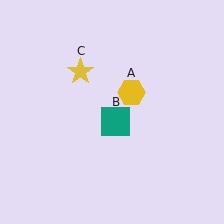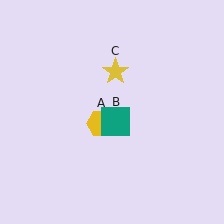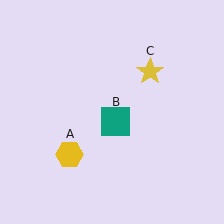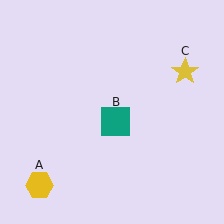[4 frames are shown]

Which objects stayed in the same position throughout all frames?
Teal square (object B) remained stationary.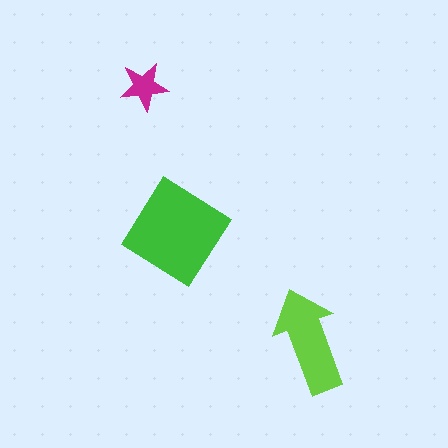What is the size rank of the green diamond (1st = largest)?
1st.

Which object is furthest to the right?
The lime arrow is rightmost.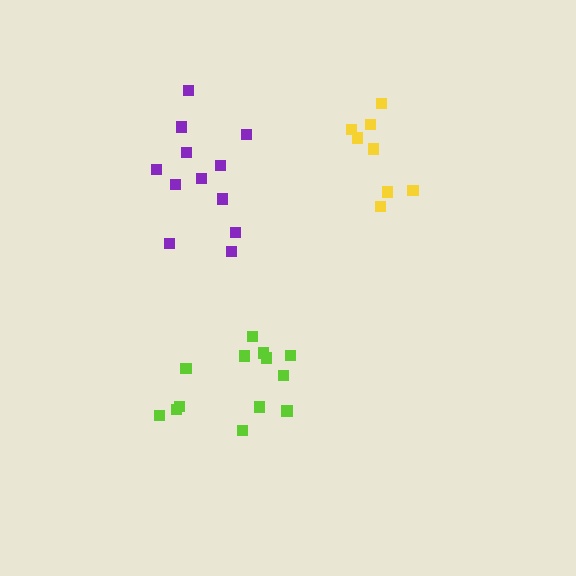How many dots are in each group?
Group 1: 13 dots, Group 2: 8 dots, Group 3: 12 dots (33 total).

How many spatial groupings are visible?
There are 3 spatial groupings.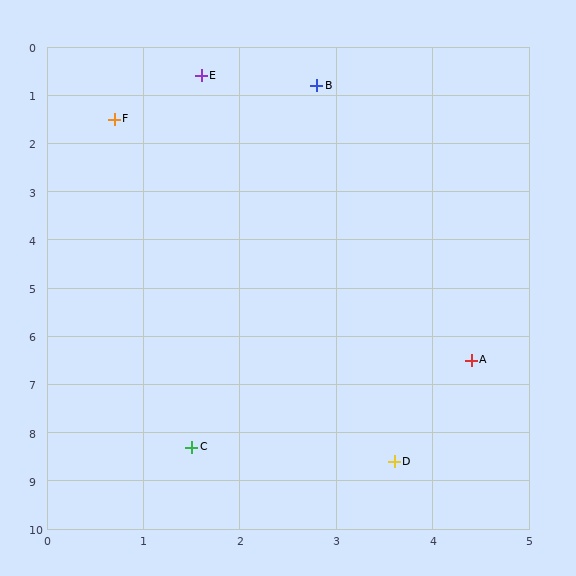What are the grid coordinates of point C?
Point C is at approximately (1.5, 8.3).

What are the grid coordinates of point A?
Point A is at approximately (4.4, 6.5).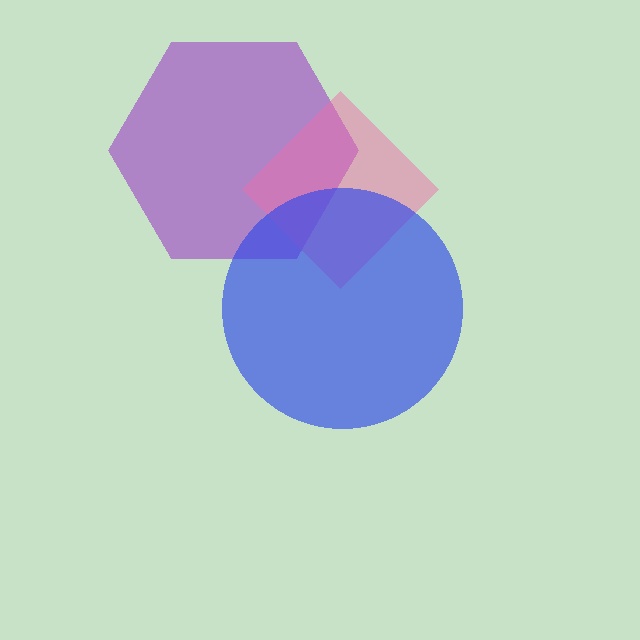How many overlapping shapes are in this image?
There are 3 overlapping shapes in the image.